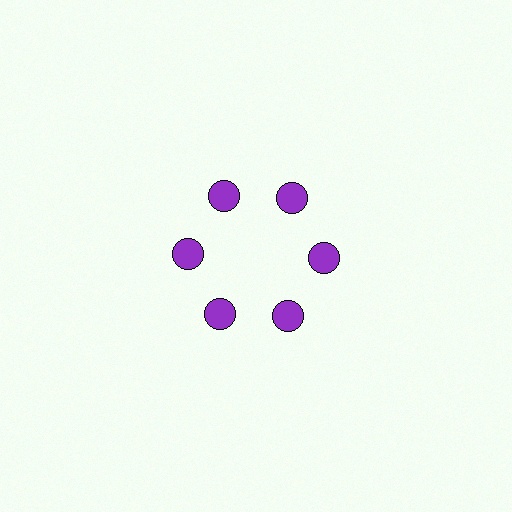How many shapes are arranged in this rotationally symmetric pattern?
There are 6 shapes, arranged in 6 groups of 1.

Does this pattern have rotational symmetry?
Yes, this pattern has 6-fold rotational symmetry. It looks the same after rotating 60 degrees around the center.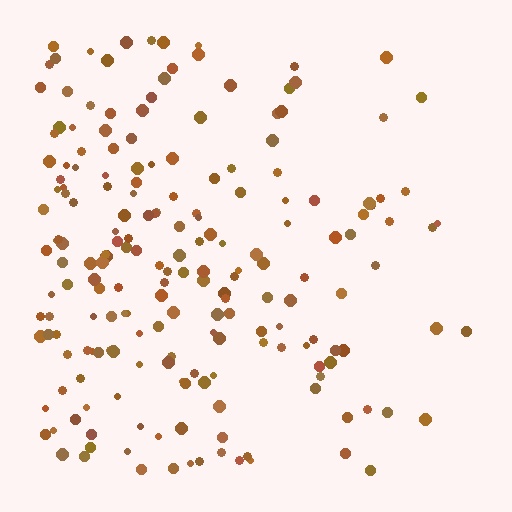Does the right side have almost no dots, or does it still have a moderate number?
Still a moderate number, just noticeably fewer than the left.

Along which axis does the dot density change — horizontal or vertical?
Horizontal.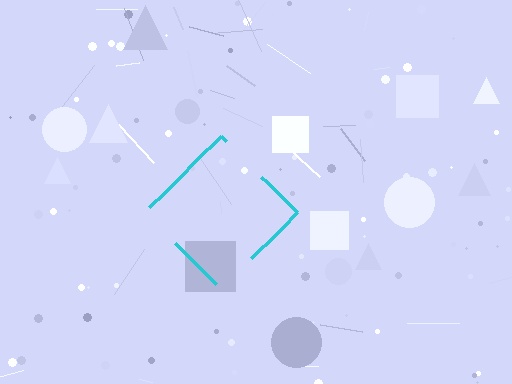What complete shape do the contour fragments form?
The contour fragments form a diamond.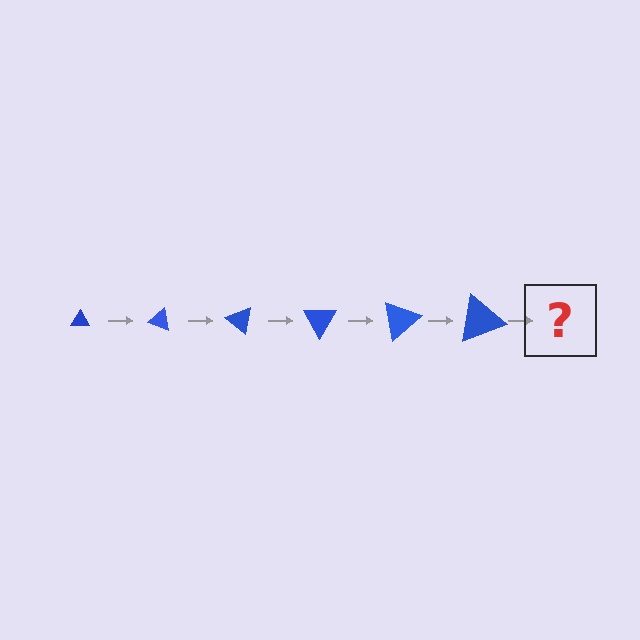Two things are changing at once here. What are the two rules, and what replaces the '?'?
The two rules are that the triangle grows larger each step and it rotates 20 degrees each step. The '?' should be a triangle, larger than the previous one and rotated 120 degrees from the start.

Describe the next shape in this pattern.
It should be a triangle, larger than the previous one and rotated 120 degrees from the start.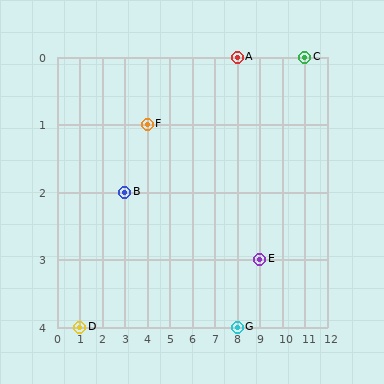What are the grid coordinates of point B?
Point B is at grid coordinates (3, 2).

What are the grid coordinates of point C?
Point C is at grid coordinates (11, 0).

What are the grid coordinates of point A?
Point A is at grid coordinates (8, 0).